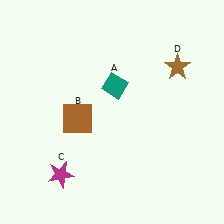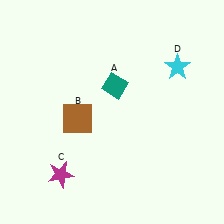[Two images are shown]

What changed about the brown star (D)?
In Image 1, D is brown. In Image 2, it changed to cyan.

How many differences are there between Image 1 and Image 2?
There is 1 difference between the two images.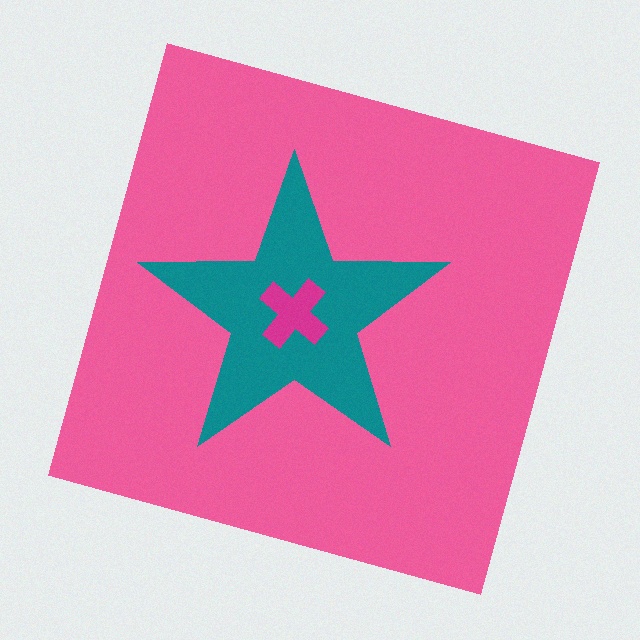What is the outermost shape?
The pink square.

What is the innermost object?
The magenta cross.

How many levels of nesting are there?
3.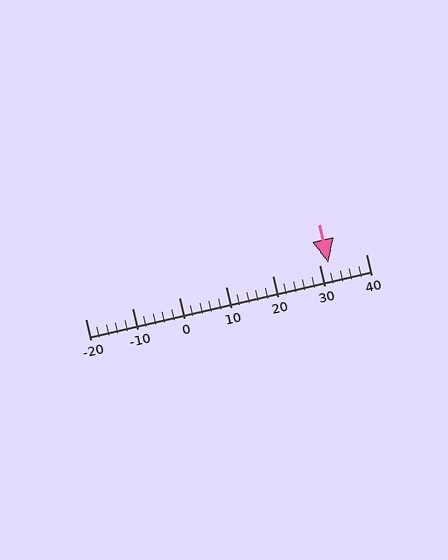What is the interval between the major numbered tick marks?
The major tick marks are spaced 10 units apart.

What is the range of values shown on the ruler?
The ruler shows values from -20 to 40.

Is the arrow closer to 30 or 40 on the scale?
The arrow is closer to 30.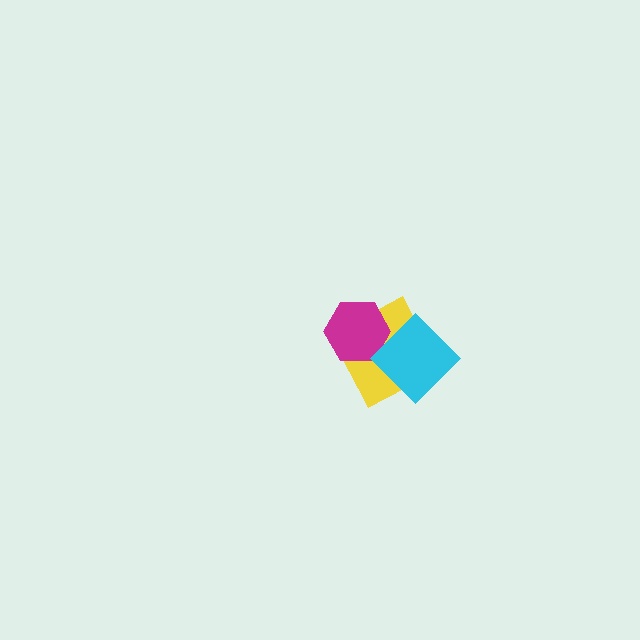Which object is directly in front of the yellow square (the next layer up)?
The magenta hexagon is directly in front of the yellow square.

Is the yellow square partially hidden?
Yes, it is partially covered by another shape.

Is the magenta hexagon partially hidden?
Yes, it is partially covered by another shape.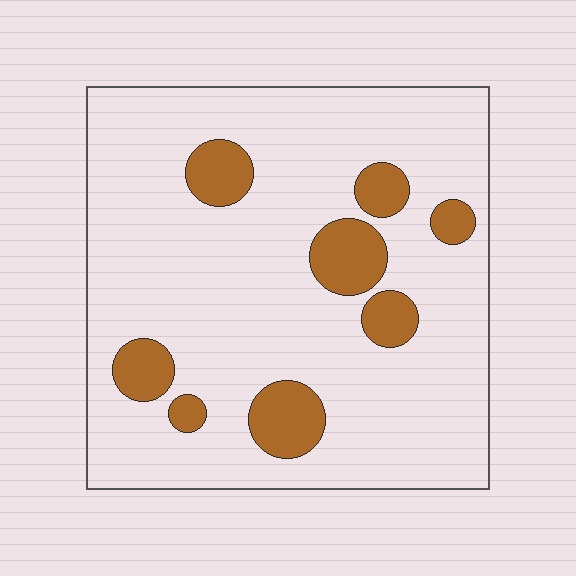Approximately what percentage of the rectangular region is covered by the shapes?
Approximately 15%.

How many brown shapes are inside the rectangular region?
8.